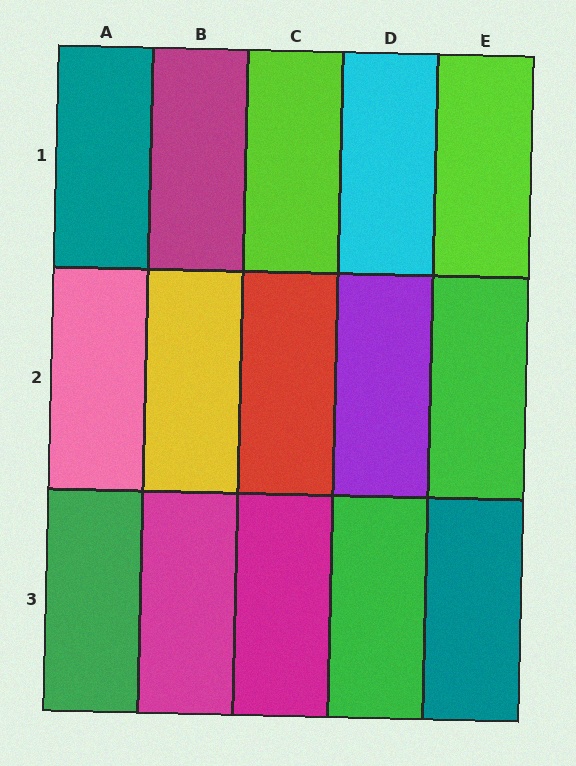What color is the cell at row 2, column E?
Green.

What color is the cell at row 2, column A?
Pink.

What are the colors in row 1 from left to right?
Teal, magenta, lime, cyan, lime.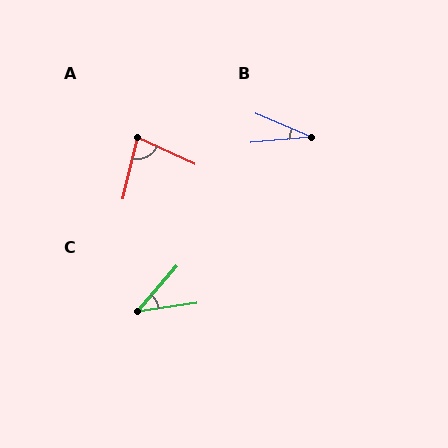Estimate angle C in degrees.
Approximately 42 degrees.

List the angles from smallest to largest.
B (28°), C (42°), A (78°).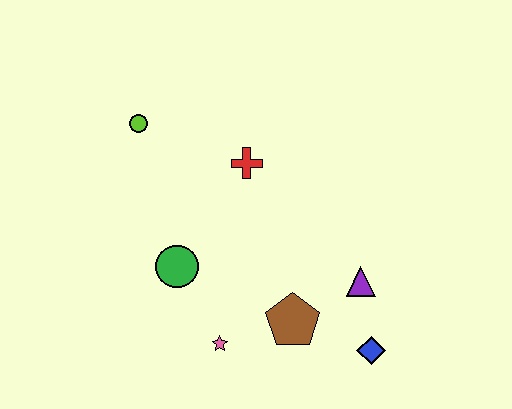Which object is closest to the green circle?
The pink star is closest to the green circle.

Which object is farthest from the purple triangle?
The lime circle is farthest from the purple triangle.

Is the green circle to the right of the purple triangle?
No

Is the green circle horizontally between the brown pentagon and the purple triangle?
No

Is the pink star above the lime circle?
No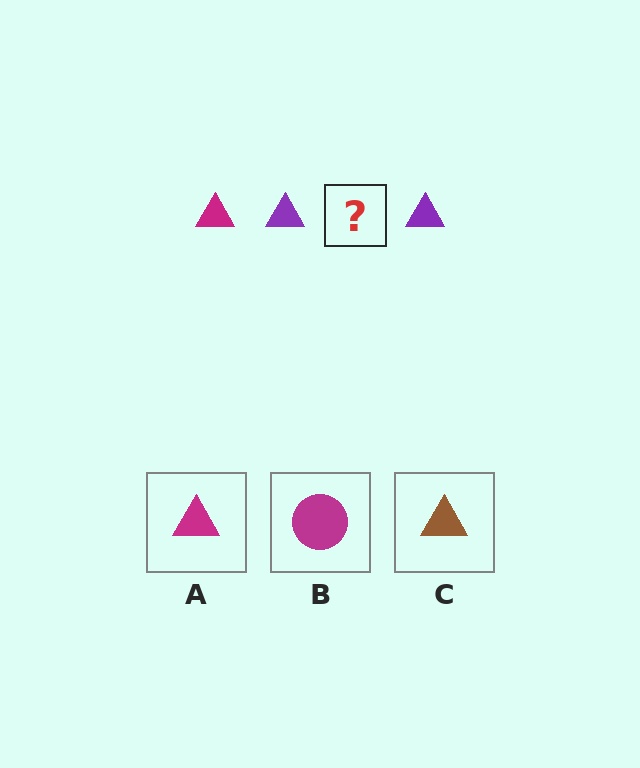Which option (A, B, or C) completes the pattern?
A.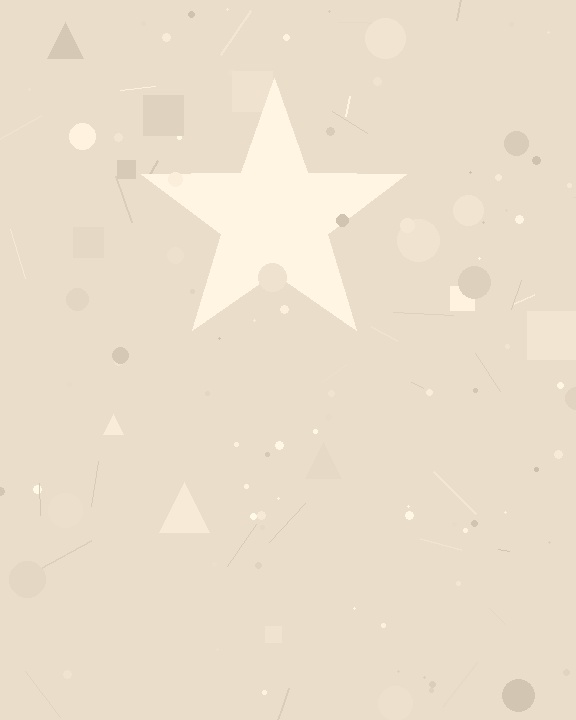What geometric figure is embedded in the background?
A star is embedded in the background.